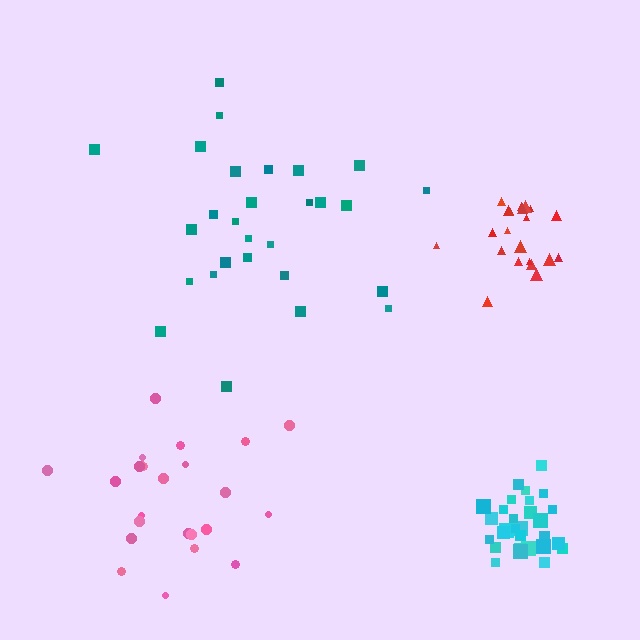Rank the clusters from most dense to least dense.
cyan, red, pink, teal.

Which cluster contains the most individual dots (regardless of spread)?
Cyan (30).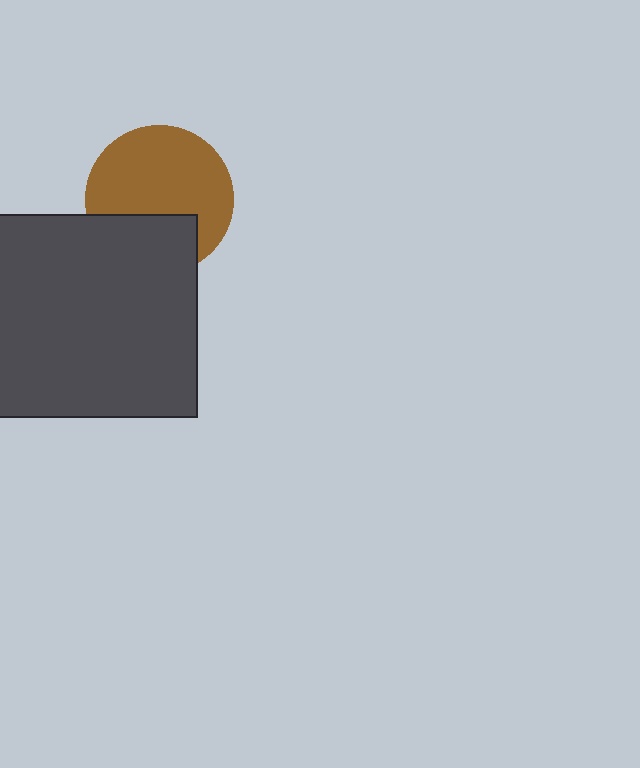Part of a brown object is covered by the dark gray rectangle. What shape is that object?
It is a circle.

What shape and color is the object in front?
The object in front is a dark gray rectangle.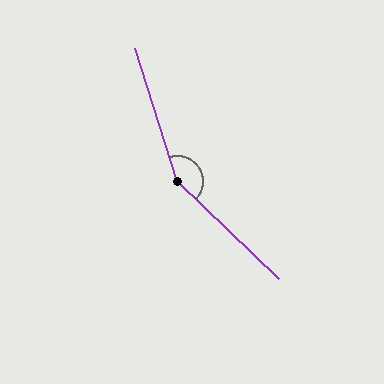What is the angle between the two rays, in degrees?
Approximately 152 degrees.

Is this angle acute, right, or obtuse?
It is obtuse.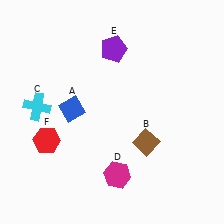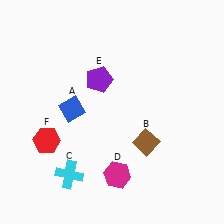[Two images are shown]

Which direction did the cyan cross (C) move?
The cyan cross (C) moved down.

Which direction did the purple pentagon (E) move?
The purple pentagon (E) moved down.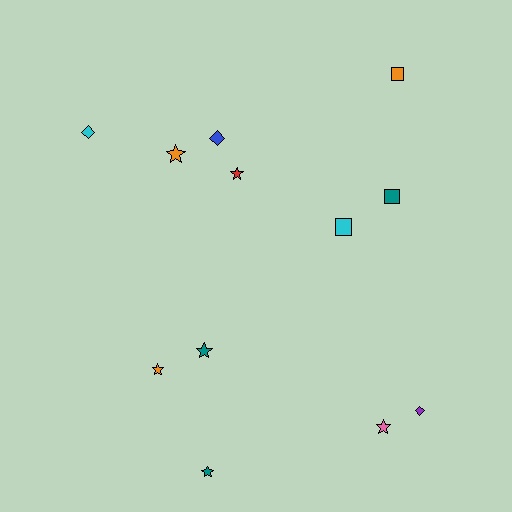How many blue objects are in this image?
There is 1 blue object.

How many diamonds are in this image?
There are 3 diamonds.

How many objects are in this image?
There are 12 objects.